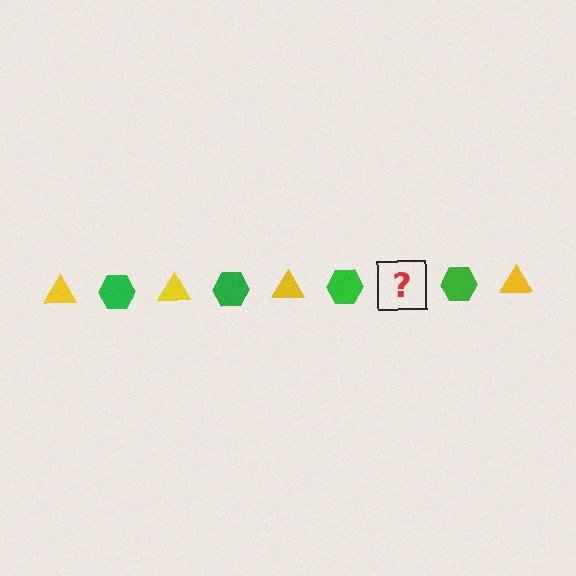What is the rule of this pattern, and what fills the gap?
The rule is that the pattern alternates between yellow triangle and green hexagon. The gap should be filled with a yellow triangle.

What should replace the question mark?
The question mark should be replaced with a yellow triangle.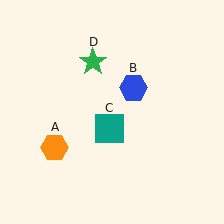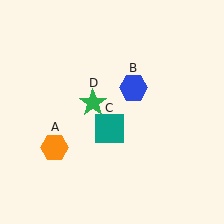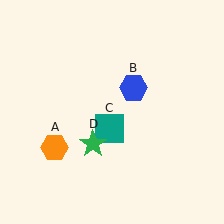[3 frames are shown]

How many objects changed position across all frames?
1 object changed position: green star (object D).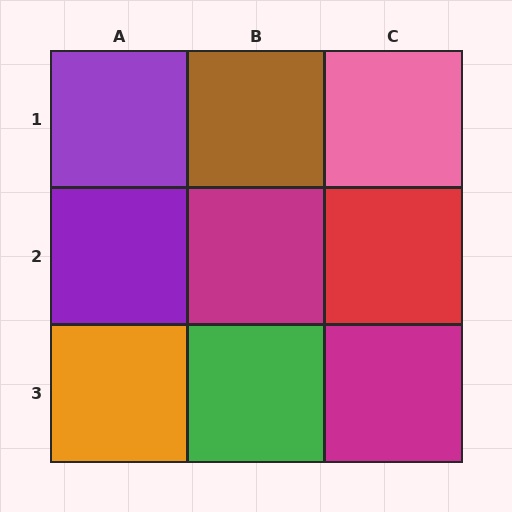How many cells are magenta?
2 cells are magenta.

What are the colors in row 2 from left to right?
Purple, magenta, red.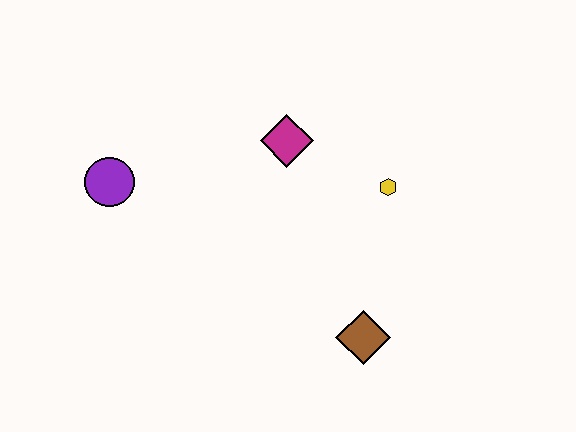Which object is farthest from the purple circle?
The brown diamond is farthest from the purple circle.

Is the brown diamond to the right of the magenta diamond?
Yes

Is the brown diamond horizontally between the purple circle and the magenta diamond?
No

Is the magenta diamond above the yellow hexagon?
Yes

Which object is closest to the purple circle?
The magenta diamond is closest to the purple circle.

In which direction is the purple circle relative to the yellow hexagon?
The purple circle is to the left of the yellow hexagon.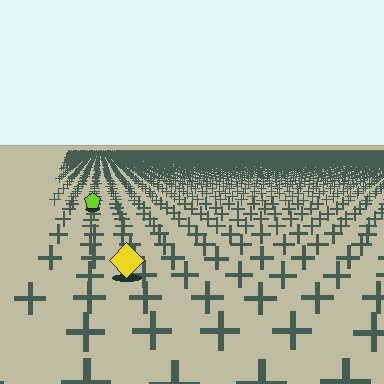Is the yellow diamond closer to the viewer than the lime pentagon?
Yes. The yellow diamond is closer — you can tell from the texture gradient: the ground texture is coarser near it.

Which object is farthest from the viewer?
The lime pentagon is farthest from the viewer. It appears smaller and the ground texture around it is denser.